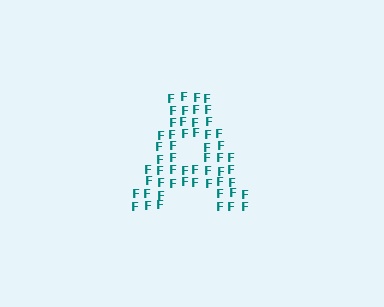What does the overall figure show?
The overall figure shows the letter A.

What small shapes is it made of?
It is made of small letter F's.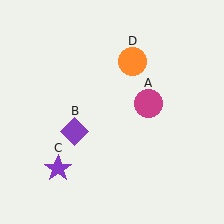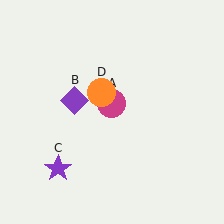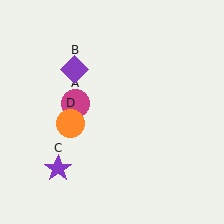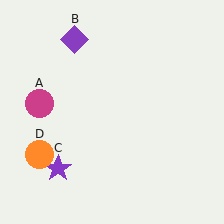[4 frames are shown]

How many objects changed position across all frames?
3 objects changed position: magenta circle (object A), purple diamond (object B), orange circle (object D).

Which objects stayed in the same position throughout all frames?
Purple star (object C) remained stationary.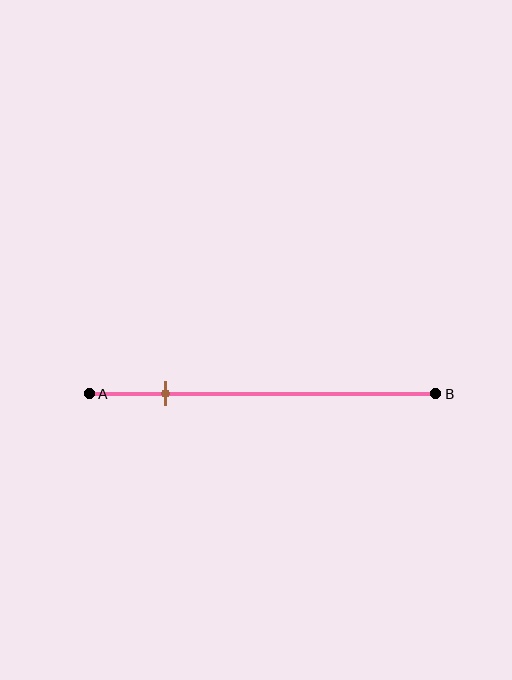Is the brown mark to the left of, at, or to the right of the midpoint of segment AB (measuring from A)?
The brown mark is to the left of the midpoint of segment AB.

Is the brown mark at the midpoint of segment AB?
No, the mark is at about 20% from A, not at the 50% midpoint.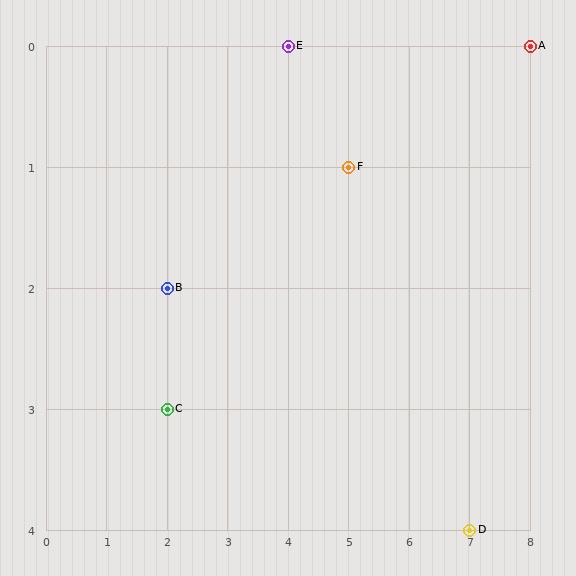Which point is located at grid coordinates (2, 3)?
Point C is at (2, 3).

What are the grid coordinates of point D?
Point D is at grid coordinates (7, 4).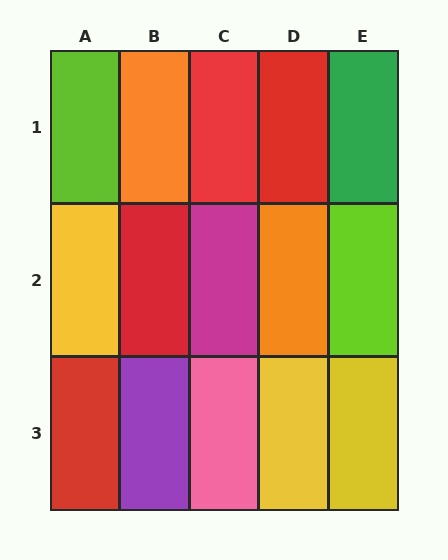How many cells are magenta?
1 cell is magenta.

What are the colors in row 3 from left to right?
Red, purple, pink, yellow, yellow.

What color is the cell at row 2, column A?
Yellow.